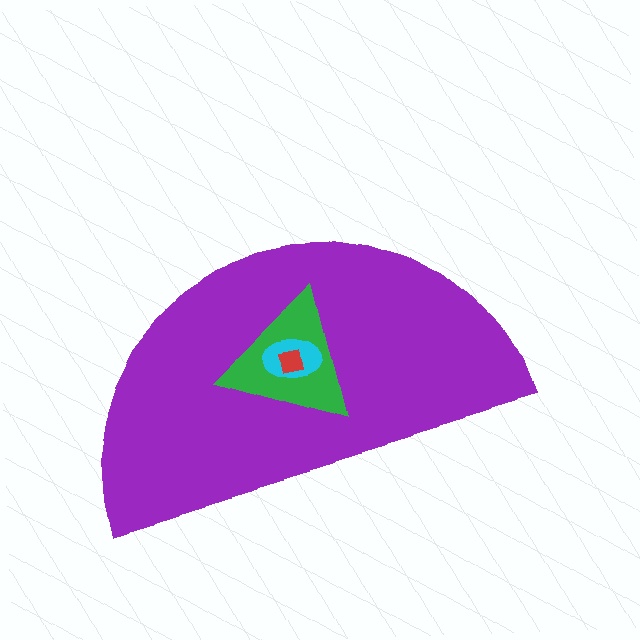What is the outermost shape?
The purple semicircle.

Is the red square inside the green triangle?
Yes.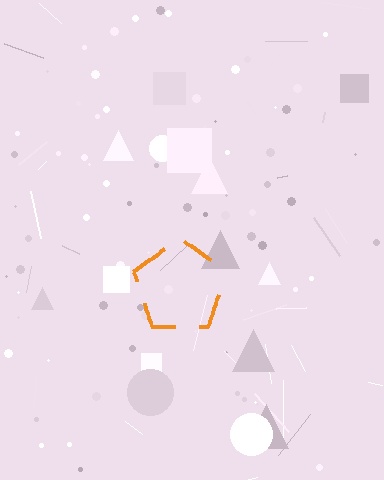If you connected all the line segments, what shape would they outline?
They would outline a pentagon.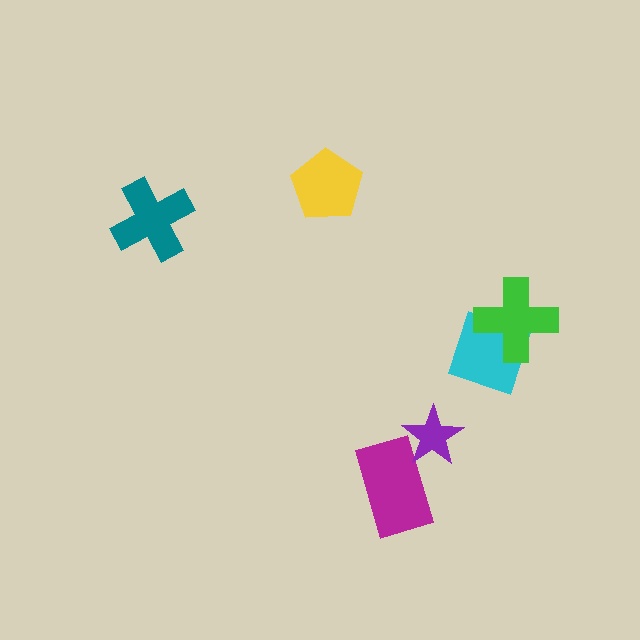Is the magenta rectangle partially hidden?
Yes, it is partially covered by another shape.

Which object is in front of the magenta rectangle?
The purple star is in front of the magenta rectangle.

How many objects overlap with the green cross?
1 object overlaps with the green cross.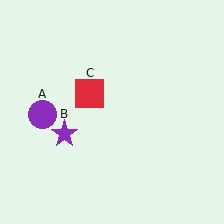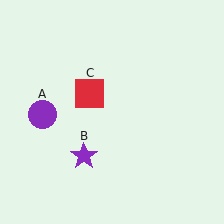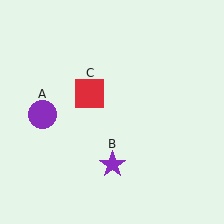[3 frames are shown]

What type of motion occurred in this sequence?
The purple star (object B) rotated counterclockwise around the center of the scene.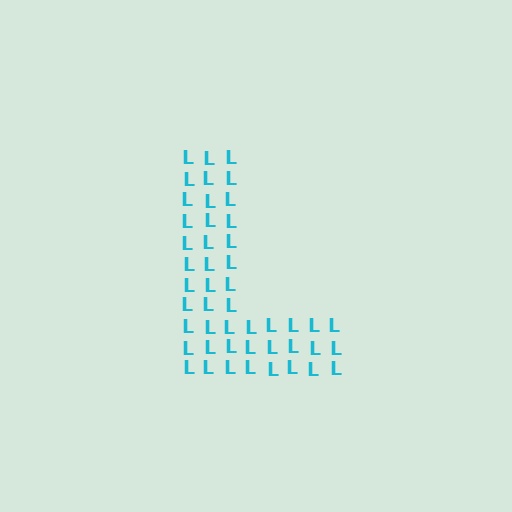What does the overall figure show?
The overall figure shows the letter L.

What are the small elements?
The small elements are letter L's.